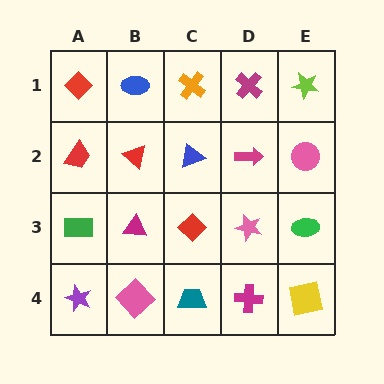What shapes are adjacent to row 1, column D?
A magenta arrow (row 2, column D), an orange cross (row 1, column C), a lime star (row 1, column E).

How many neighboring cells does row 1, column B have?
3.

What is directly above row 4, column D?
A pink star.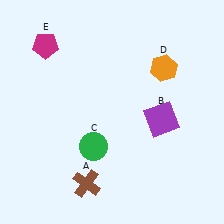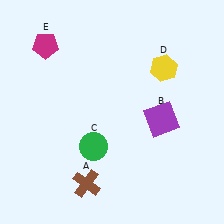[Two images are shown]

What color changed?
The hexagon (D) changed from orange in Image 1 to yellow in Image 2.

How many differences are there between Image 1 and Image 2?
There is 1 difference between the two images.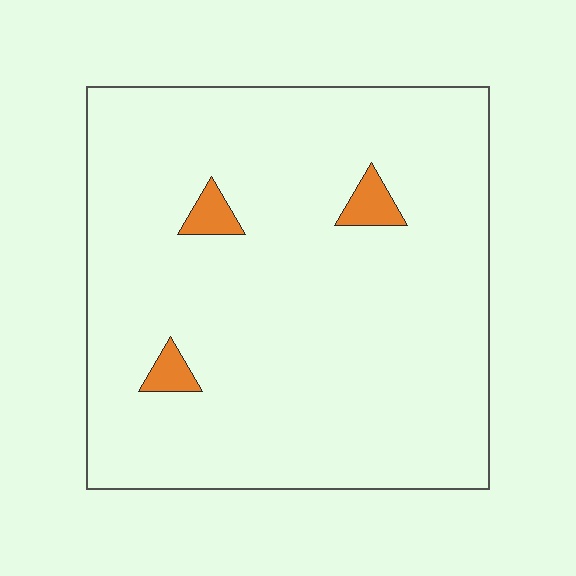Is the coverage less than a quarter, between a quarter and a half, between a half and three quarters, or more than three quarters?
Less than a quarter.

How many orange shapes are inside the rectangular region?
3.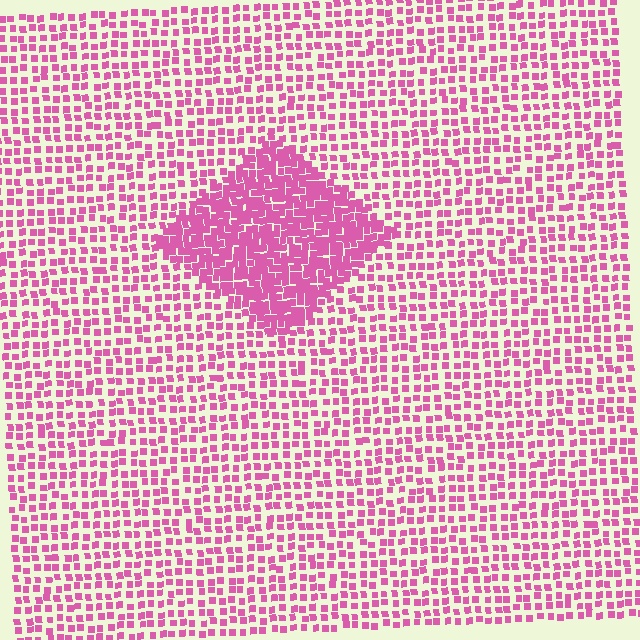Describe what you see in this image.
The image contains small pink elements arranged at two different densities. A diamond-shaped region is visible where the elements are more densely packed than the surrounding area.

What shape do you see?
I see a diamond.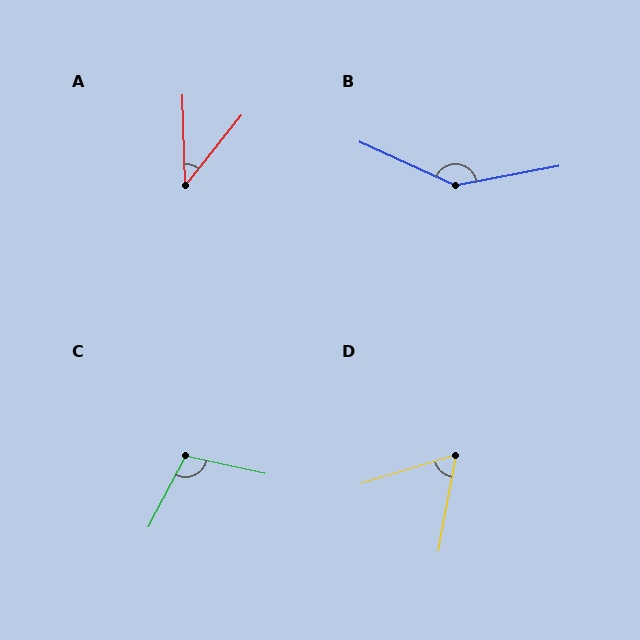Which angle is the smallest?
A, at approximately 40 degrees.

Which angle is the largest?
B, at approximately 145 degrees.